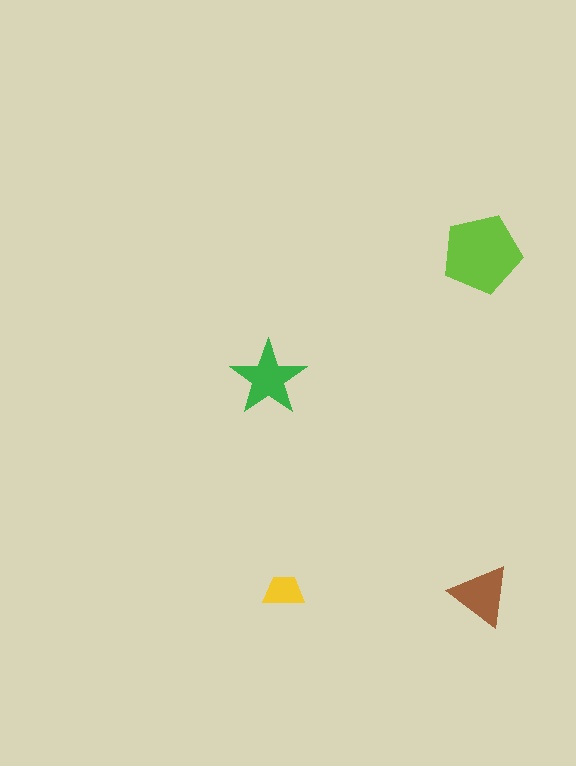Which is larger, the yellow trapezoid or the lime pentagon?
The lime pentagon.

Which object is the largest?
The lime pentagon.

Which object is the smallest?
The yellow trapezoid.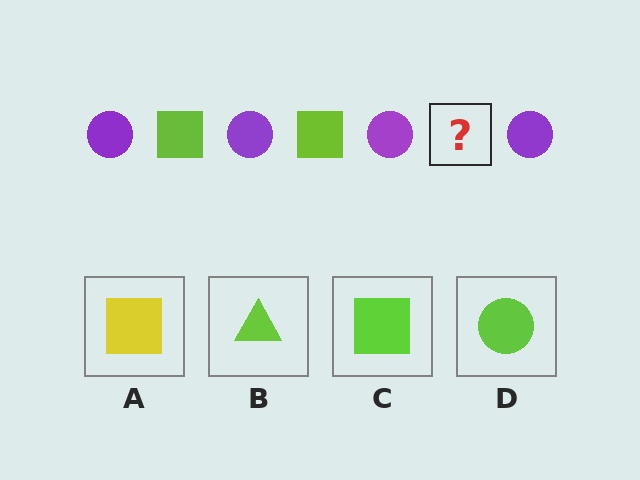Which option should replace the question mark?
Option C.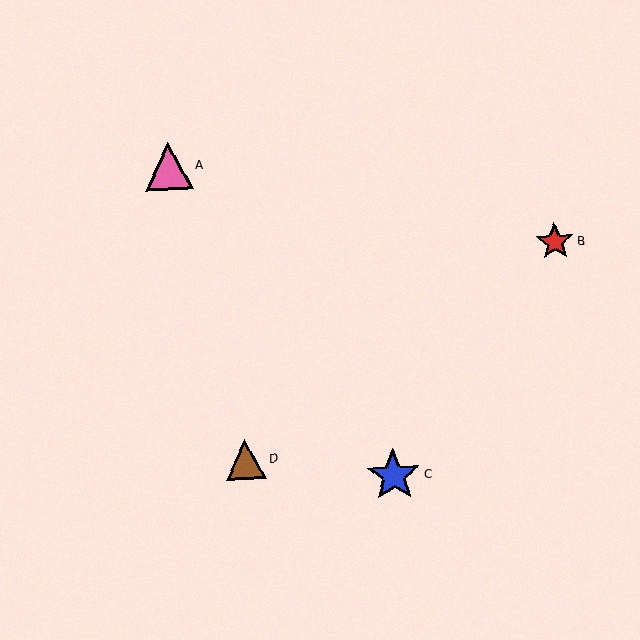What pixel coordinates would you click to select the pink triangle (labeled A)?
Click at (169, 167) to select the pink triangle A.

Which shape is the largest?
The blue star (labeled C) is the largest.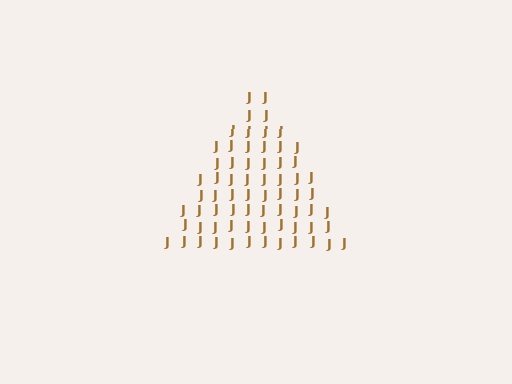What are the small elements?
The small elements are letter J's.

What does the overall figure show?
The overall figure shows a triangle.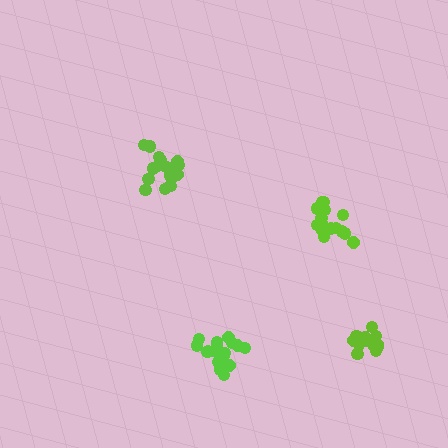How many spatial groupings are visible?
There are 4 spatial groupings.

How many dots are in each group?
Group 1: 19 dots, Group 2: 18 dots, Group 3: 16 dots, Group 4: 14 dots (67 total).